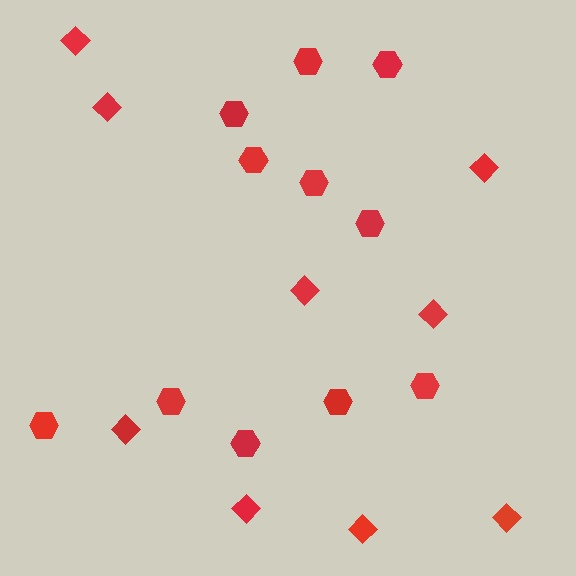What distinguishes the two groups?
There are 2 groups: one group of hexagons (11) and one group of diamonds (9).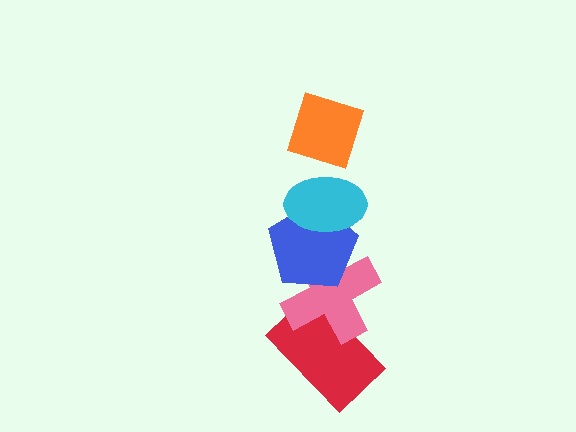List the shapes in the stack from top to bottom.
From top to bottom: the orange diamond, the cyan ellipse, the blue pentagon, the pink cross, the red rectangle.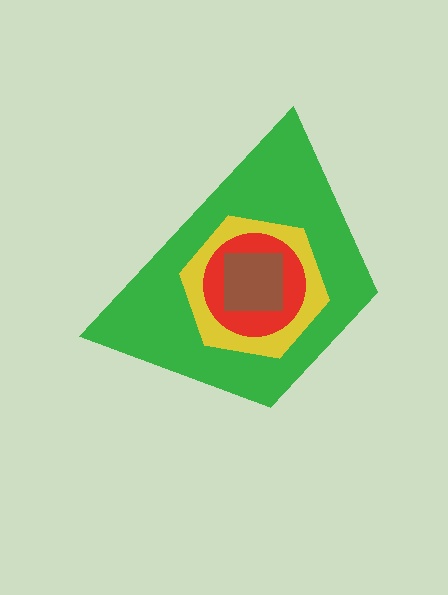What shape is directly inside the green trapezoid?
The yellow hexagon.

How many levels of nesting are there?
4.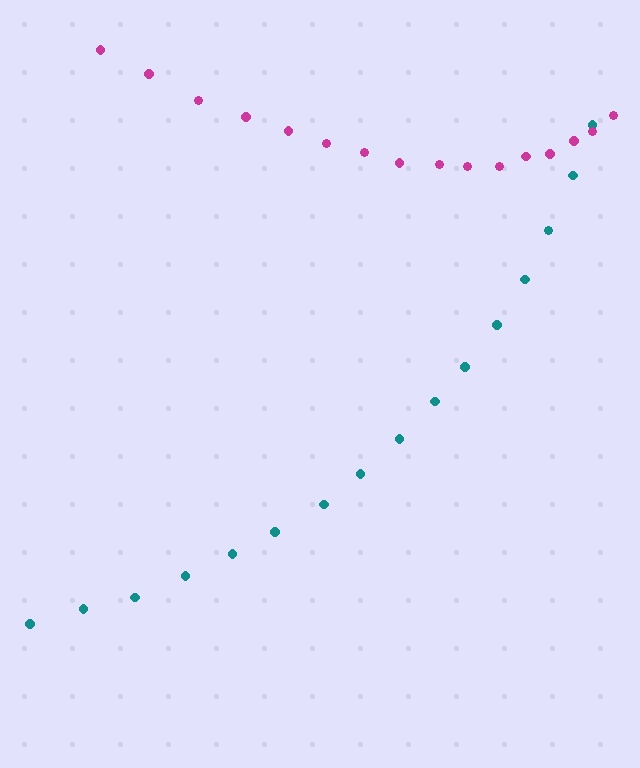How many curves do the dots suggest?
There are 2 distinct paths.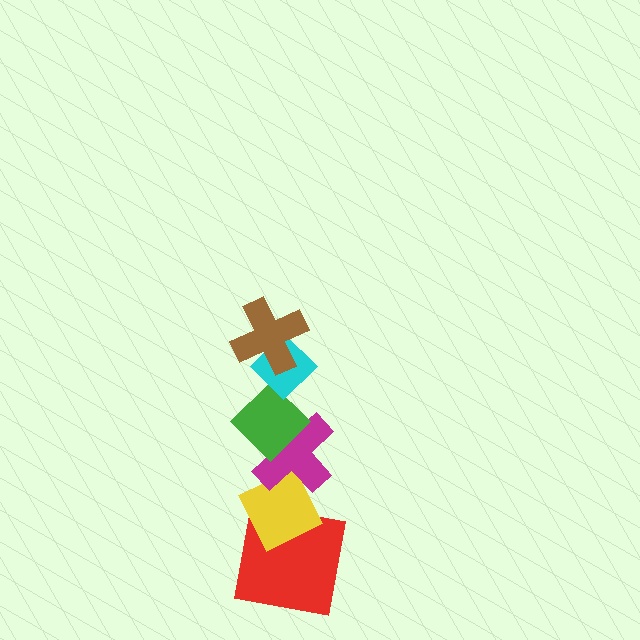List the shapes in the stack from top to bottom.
From top to bottom: the brown cross, the cyan diamond, the green diamond, the magenta cross, the yellow diamond, the red square.